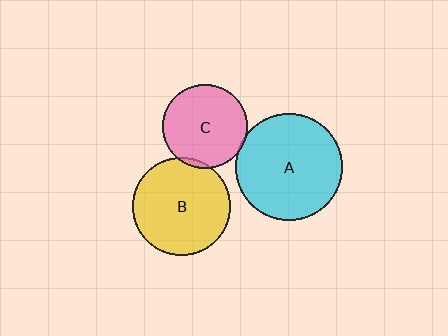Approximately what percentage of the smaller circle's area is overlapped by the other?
Approximately 5%.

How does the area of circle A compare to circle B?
Approximately 1.2 times.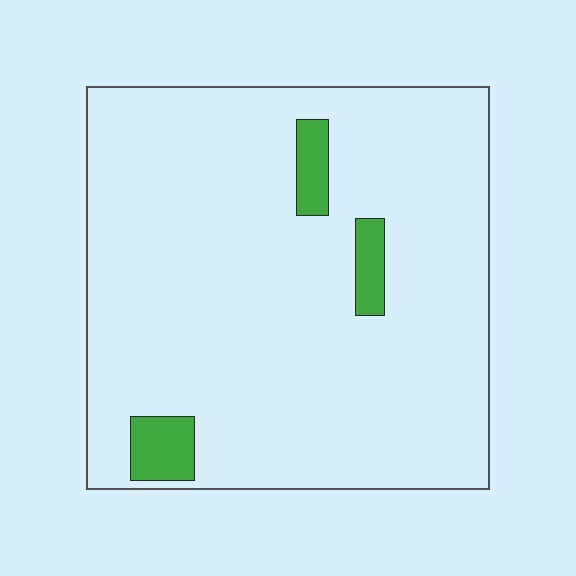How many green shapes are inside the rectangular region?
3.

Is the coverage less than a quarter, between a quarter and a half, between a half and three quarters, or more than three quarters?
Less than a quarter.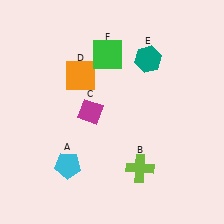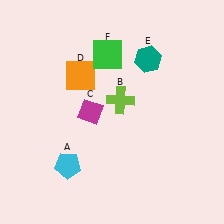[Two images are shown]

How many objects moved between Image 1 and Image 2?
1 object moved between the two images.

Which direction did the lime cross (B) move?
The lime cross (B) moved up.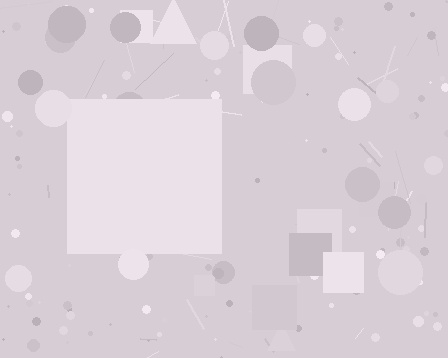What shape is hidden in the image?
A square is hidden in the image.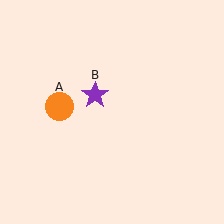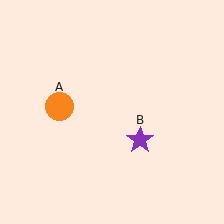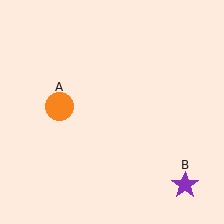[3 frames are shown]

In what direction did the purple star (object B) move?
The purple star (object B) moved down and to the right.